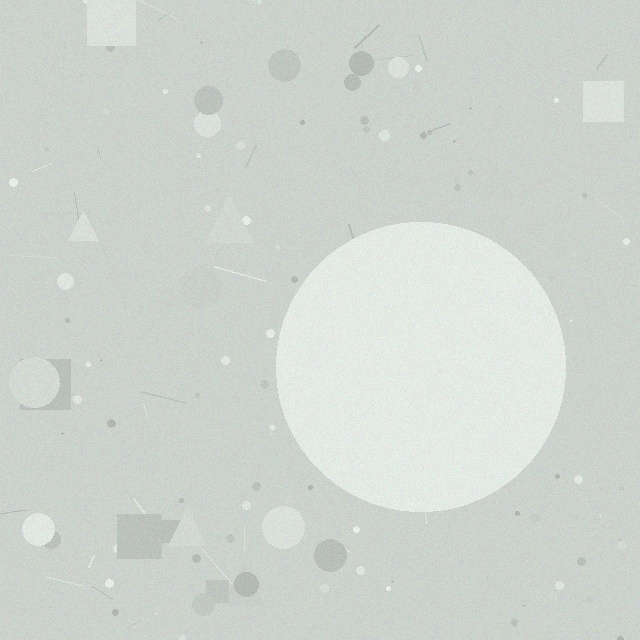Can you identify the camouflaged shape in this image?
The camouflaged shape is a circle.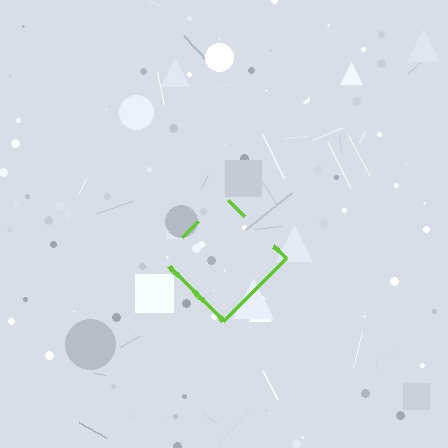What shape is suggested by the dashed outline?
The dashed outline suggests a diamond.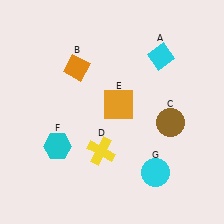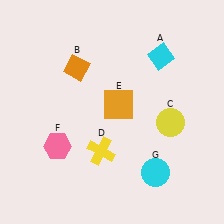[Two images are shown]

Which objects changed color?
C changed from brown to yellow. F changed from cyan to pink.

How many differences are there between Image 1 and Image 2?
There are 2 differences between the two images.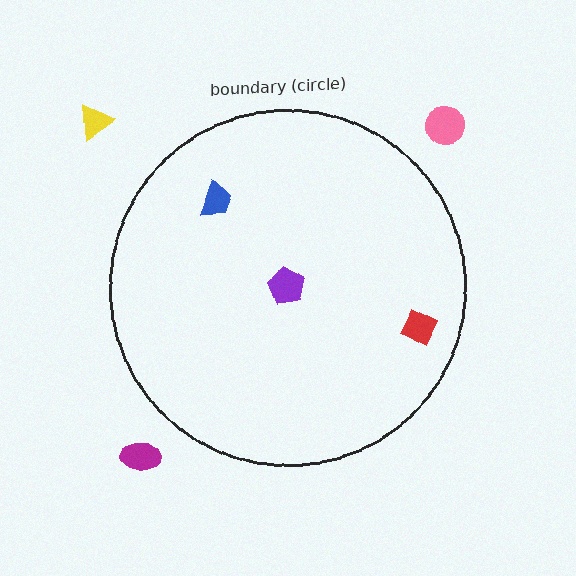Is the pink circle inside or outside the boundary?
Outside.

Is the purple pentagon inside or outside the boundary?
Inside.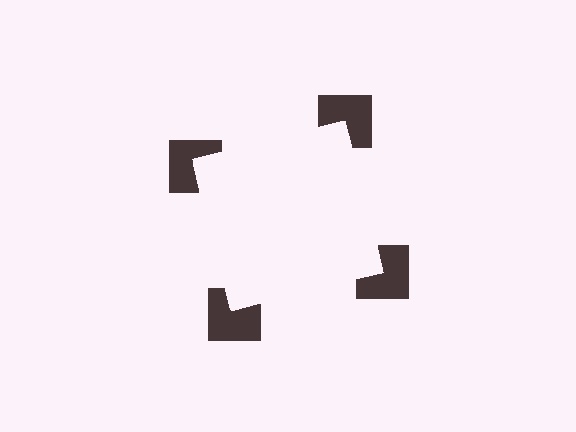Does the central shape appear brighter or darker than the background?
It typically appears slightly brighter than the background, even though no actual brightness change is drawn.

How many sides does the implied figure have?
4 sides.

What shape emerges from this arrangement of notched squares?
An illusory square — its edges are inferred from the aligned wedge cuts in the notched squares, not physically drawn.